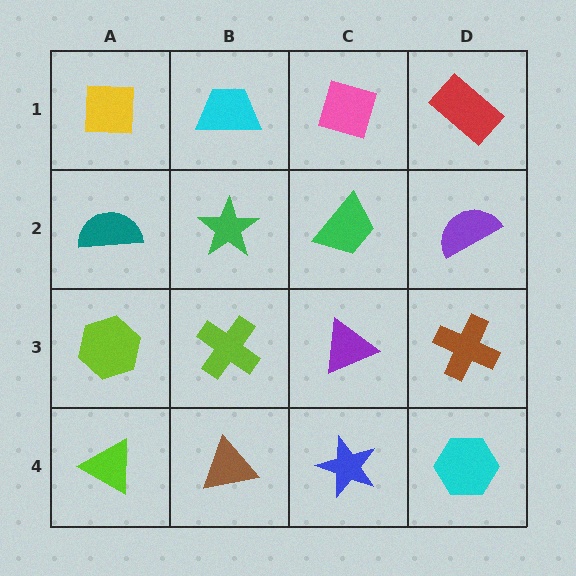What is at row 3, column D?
A brown cross.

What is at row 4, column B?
A brown triangle.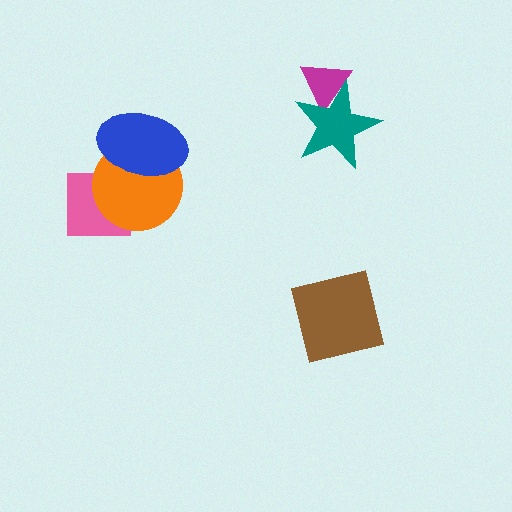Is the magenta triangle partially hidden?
Yes, it is partially covered by another shape.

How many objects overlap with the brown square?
0 objects overlap with the brown square.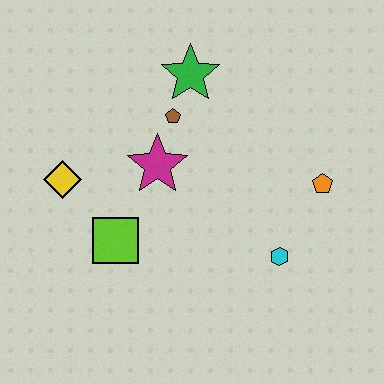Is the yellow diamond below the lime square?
No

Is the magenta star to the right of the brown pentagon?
No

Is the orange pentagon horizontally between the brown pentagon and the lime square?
No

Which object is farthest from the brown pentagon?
The cyan hexagon is farthest from the brown pentagon.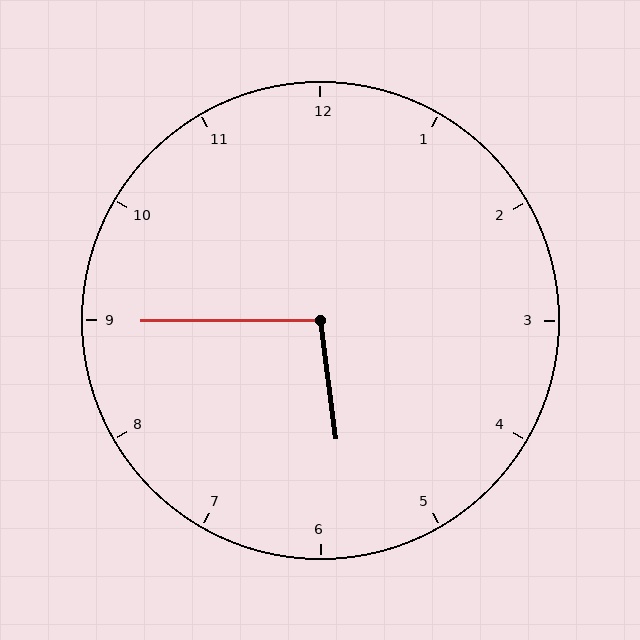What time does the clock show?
5:45.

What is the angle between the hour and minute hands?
Approximately 98 degrees.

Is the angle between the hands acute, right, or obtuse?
It is obtuse.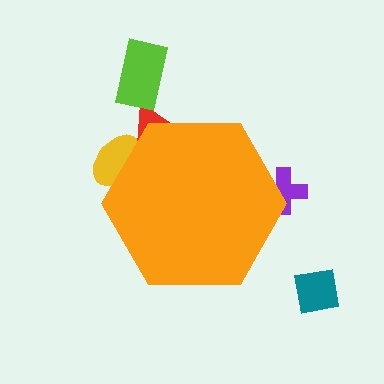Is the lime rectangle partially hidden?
No, the lime rectangle is fully visible.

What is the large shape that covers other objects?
An orange hexagon.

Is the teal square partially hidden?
No, the teal square is fully visible.